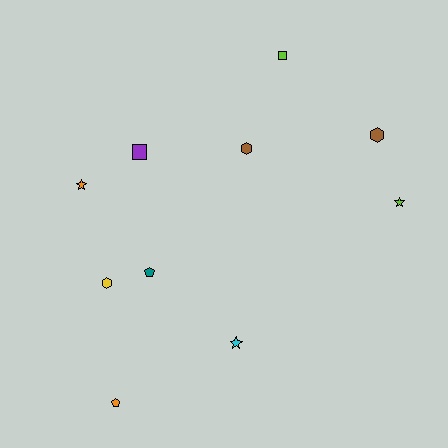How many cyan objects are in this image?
There is 1 cyan object.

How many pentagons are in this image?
There are 2 pentagons.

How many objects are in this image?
There are 10 objects.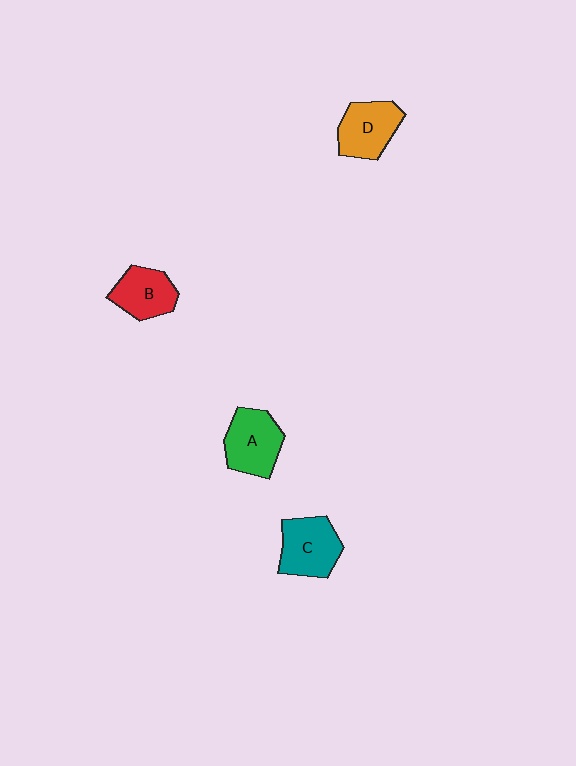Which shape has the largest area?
Shape A (green).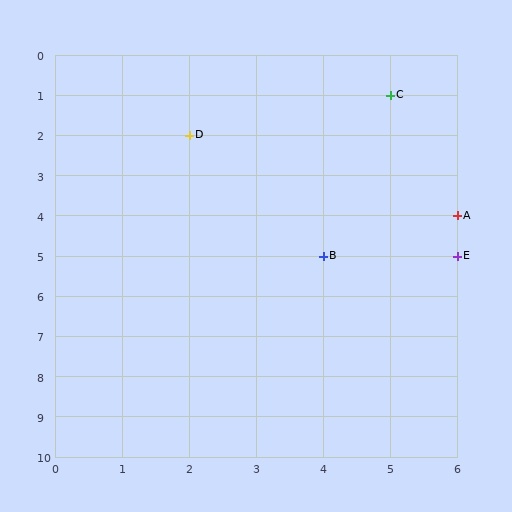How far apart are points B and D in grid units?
Points B and D are 2 columns and 3 rows apart (about 3.6 grid units diagonally).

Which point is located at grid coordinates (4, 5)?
Point B is at (4, 5).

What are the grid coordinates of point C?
Point C is at grid coordinates (5, 1).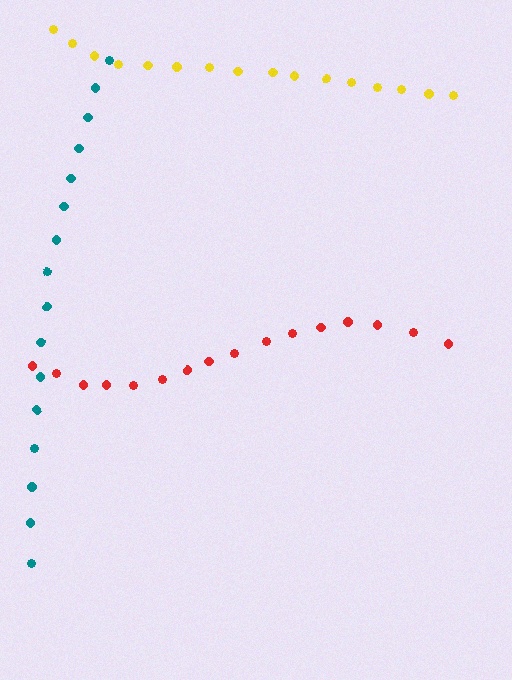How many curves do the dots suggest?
There are 3 distinct paths.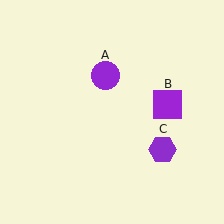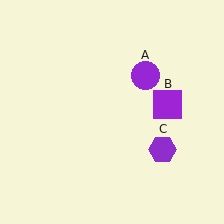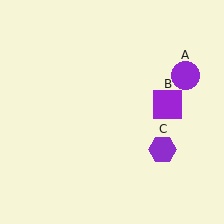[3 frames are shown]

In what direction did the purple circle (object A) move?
The purple circle (object A) moved right.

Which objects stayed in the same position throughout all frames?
Purple square (object B) and purple hexagon (object C) remained stationary.